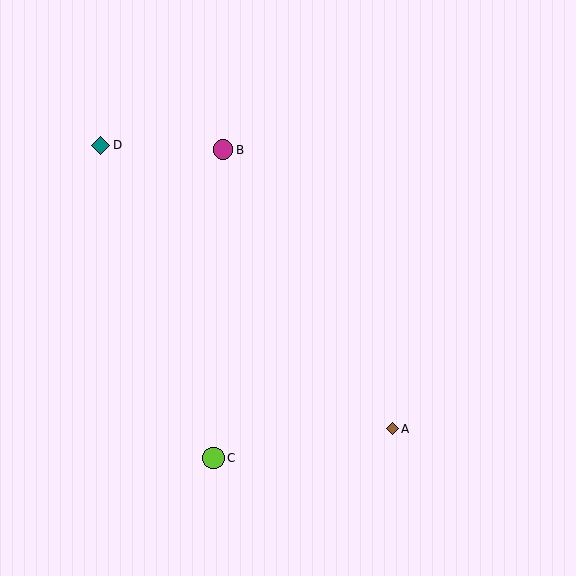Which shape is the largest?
The lime circle (labeled C) is the largest.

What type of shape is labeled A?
Shape A is a brown diamond.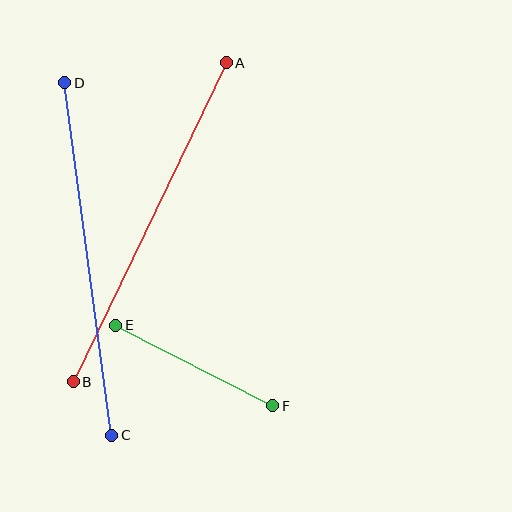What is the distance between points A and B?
The distance is approximately 354 pixels.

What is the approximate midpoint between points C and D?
The midpoint is at approximately (88, 259) pixels.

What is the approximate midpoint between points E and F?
The midpoint is at approximately (194, 366) pixels.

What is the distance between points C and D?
The distance is approximately 356 pixels.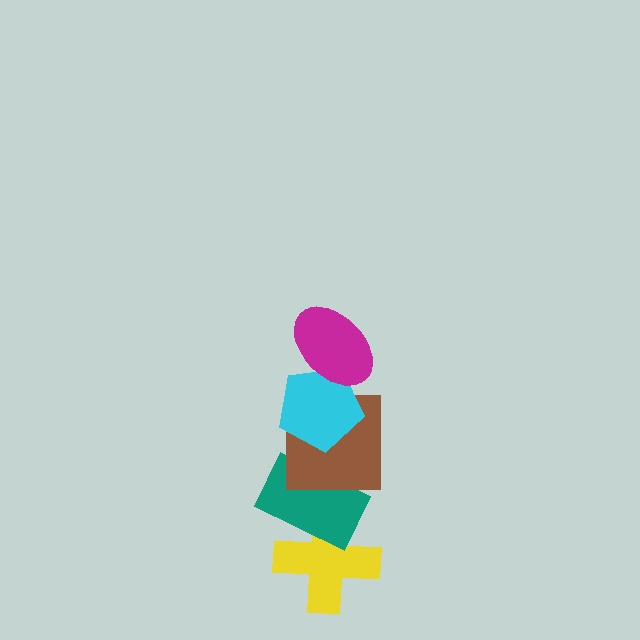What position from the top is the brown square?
The brown square is 3rd from the top.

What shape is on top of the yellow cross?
The teal rectangle is on top of the yellow cross.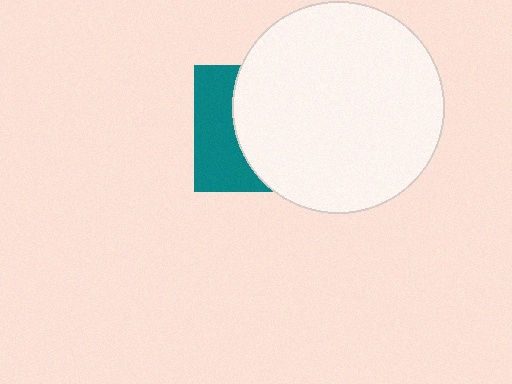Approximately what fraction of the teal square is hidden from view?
Roughly 63% of the teal square is hidden behind the white circle.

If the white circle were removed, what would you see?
You would see the complete teal square.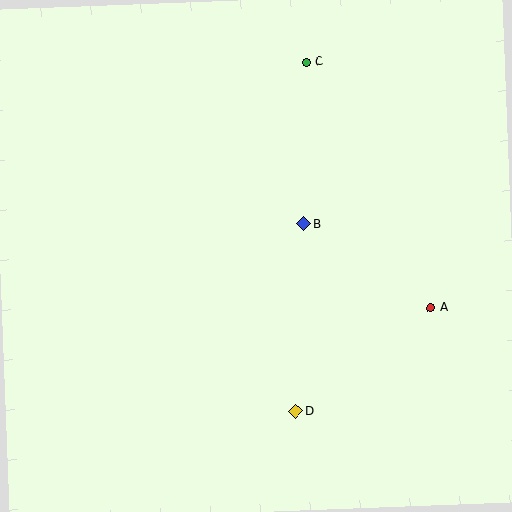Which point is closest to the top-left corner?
Point C is closest to the top-left corner.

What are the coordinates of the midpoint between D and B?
The midpoint between D and B is at (300, 318).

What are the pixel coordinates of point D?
Point D is at (296, 411).